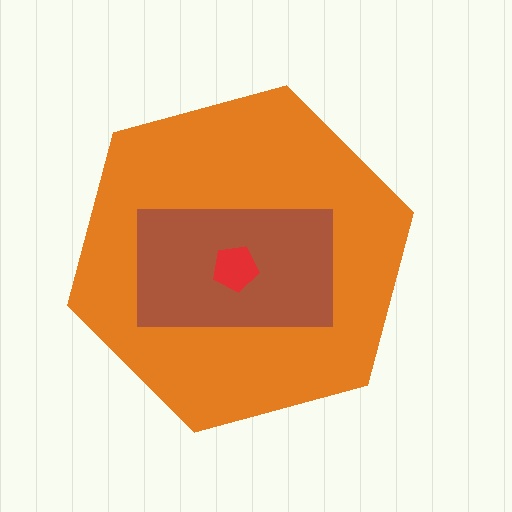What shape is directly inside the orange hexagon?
The brown rectangle.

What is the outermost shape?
The orange hexagon.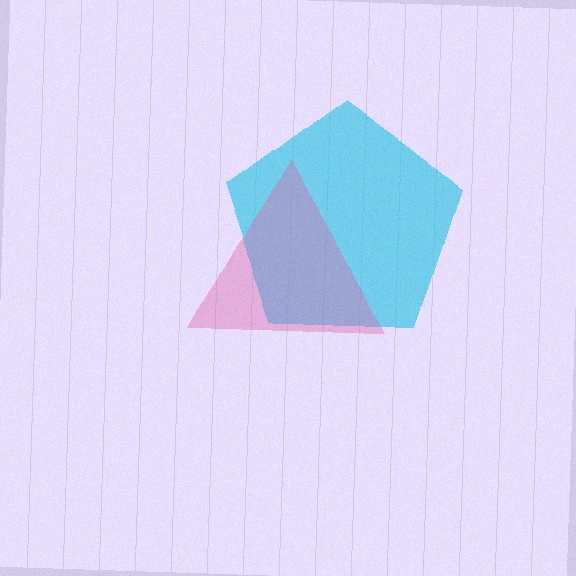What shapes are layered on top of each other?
The layered shapes are: a cyan pentagon, a pink triangle.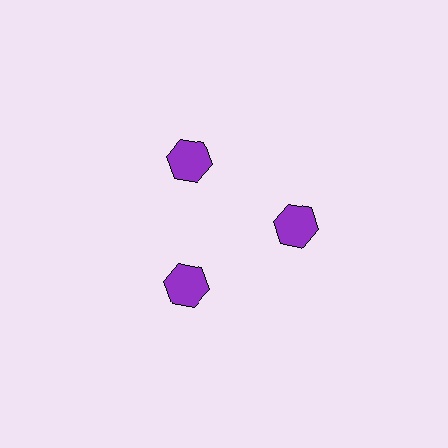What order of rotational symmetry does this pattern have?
This pattern has 3-fold rotational symmetry.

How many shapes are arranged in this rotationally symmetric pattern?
There are 3 shapes, arranged in 3 groups of 1.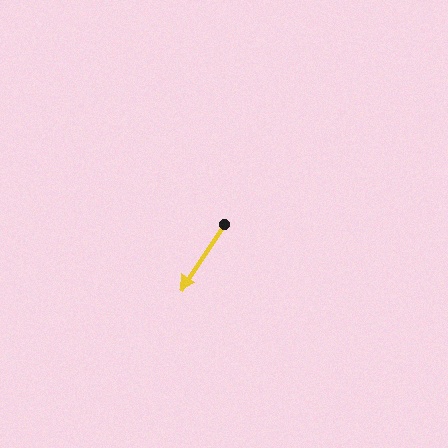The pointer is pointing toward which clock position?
Roughly 7 o'clock.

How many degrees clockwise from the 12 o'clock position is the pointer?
Approximately 213 degrees.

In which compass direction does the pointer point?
Southwest.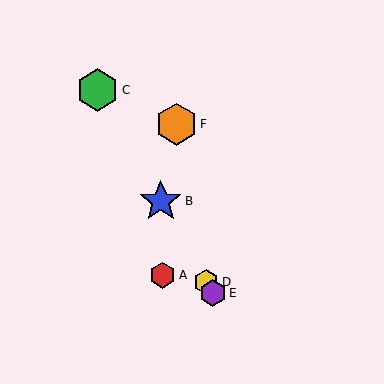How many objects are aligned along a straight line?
4 objects (B, C, D, E) are aligned along a straight line.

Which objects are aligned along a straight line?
Objects B, C, D, E are aligned along a straight line.